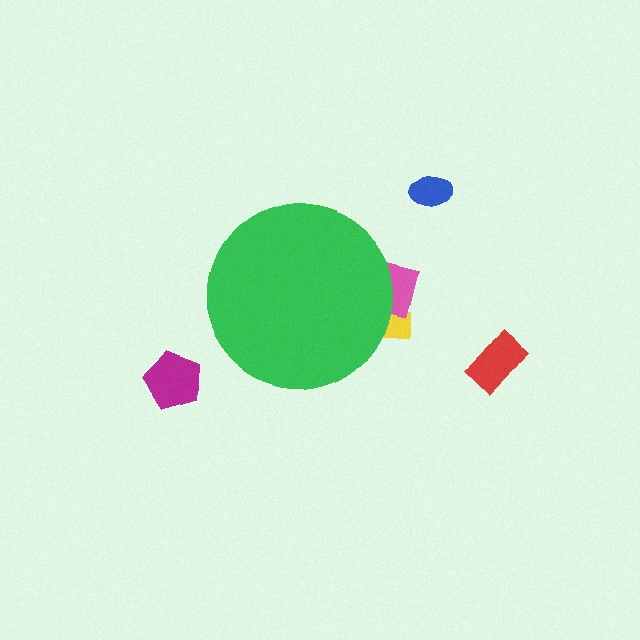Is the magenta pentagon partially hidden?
No, the magenta pentagon is fully visible.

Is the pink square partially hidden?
Yes, the pink square is partially hidden behind the green circle.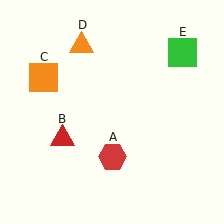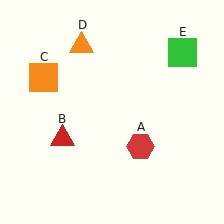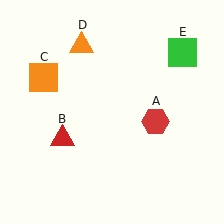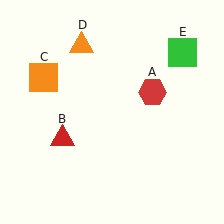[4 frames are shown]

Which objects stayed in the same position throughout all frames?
Red triangle (object B) and orange square (object C) and orange triangle (object D) and green square (object E) remained stationary.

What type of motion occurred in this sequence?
The red hexagon (object A) rotated counterclockwise around the center of the scene.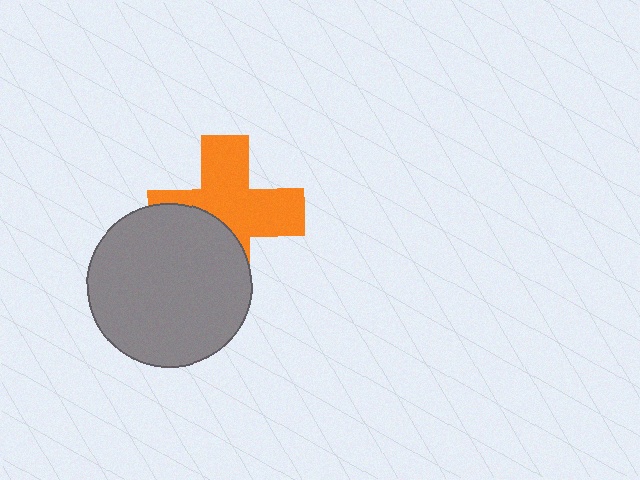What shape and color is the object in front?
The object in front is a gray circle.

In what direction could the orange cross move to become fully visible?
The orange cross could move toward the upper-right. That would shift it out from behind the gray circle entirely.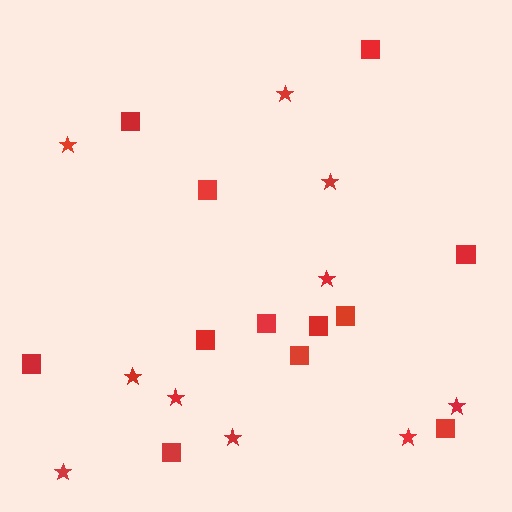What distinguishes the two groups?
There are 2 groups: one group of squares (12) and one group of stars (10).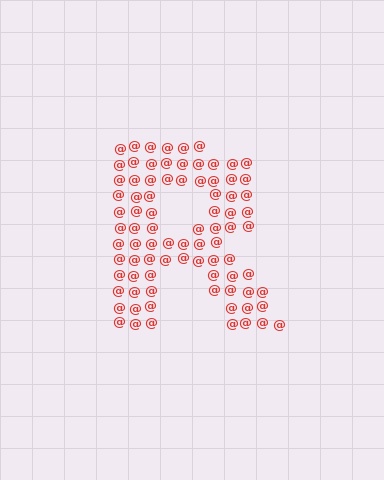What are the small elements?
The small elements are at signs.